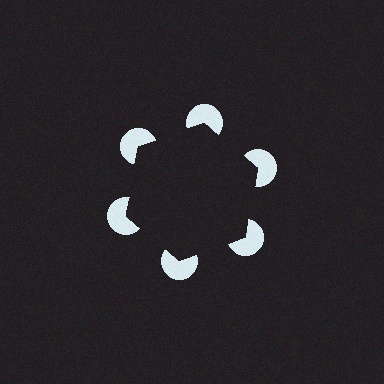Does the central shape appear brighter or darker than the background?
It typically appears slightly darker than the background, even though no actual brightness change is drawn.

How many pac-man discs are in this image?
There are 6 — one at each vertex of the illusory hexagon.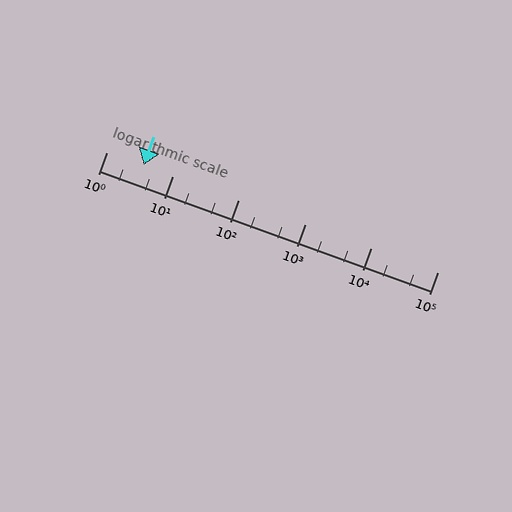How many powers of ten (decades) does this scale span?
The scale spans 5 decades, from 1 to 100000.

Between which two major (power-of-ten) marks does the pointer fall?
The pointer is between 1 and 10.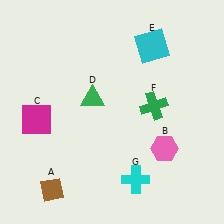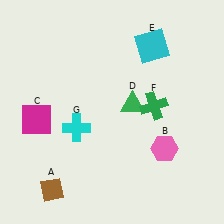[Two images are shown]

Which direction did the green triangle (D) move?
The green triangle (D) moved right.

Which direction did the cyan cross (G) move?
The cyan cross (G) moved left.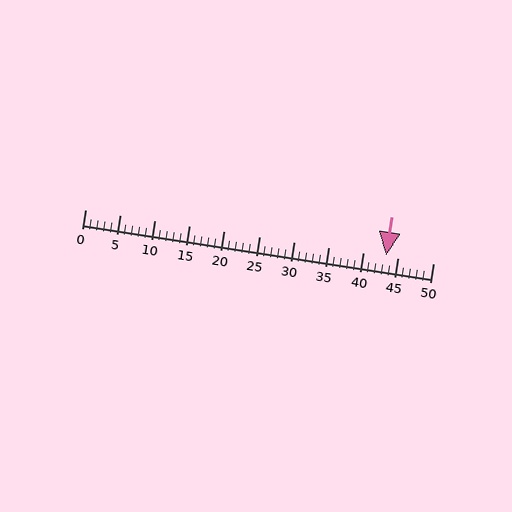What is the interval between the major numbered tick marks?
The major tick marks are spaced 5 units apart.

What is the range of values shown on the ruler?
The ruler shows values from 0 to 50.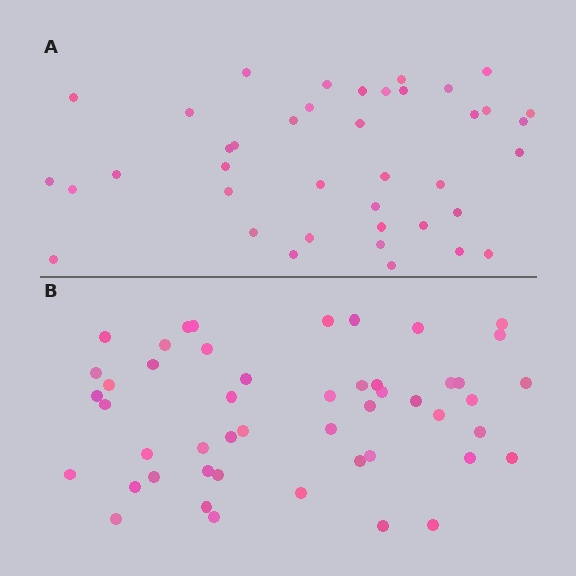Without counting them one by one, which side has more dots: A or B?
Region B (the bottom region) has more dots.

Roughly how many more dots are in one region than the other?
Region B has roughly 8 or so more dots than region A.